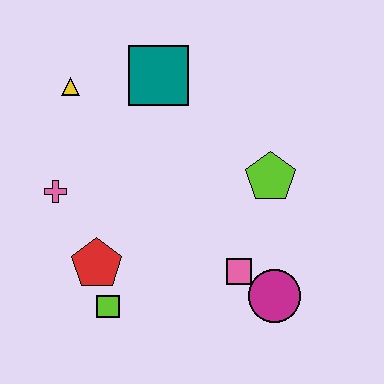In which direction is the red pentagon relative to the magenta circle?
The red pentagon is to the left of the magenta circle.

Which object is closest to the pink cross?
The red pentagon is closest to the pink cross.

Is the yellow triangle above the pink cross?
Yes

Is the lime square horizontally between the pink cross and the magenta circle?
Yes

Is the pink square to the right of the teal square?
Yes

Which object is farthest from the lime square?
The teal square is farthest from the lime square.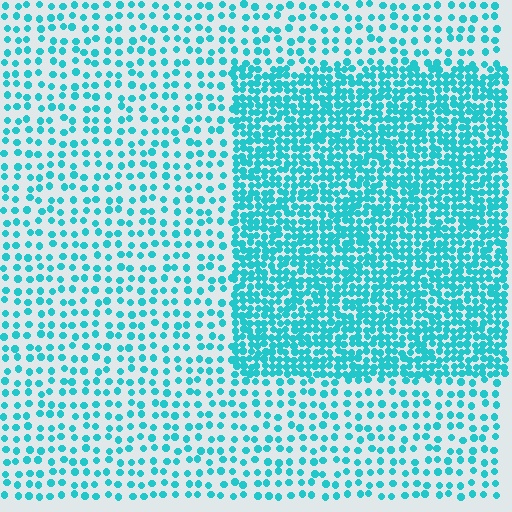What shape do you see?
I see a rectangle.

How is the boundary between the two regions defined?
The boundary is defined by a change in element density (approximately 2.5x ratio). All elements are the same color, size, and shape.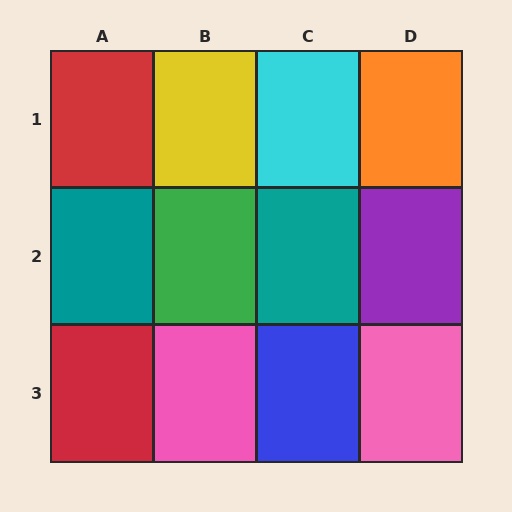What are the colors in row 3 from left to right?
Red, pink, blue, pink.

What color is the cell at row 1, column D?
Orange.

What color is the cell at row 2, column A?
Teal.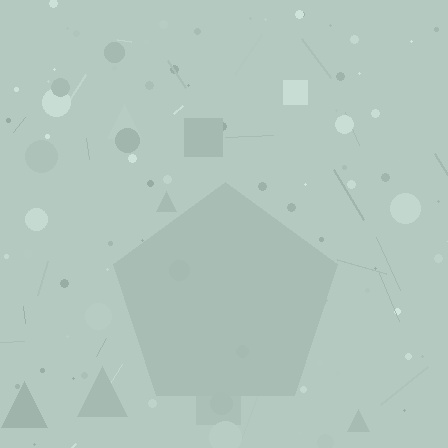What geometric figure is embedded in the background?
A pentagon is embedded in the background.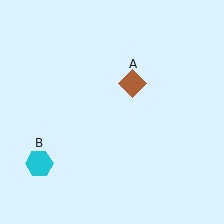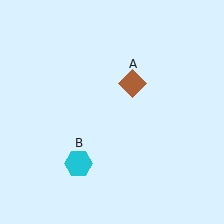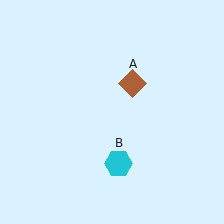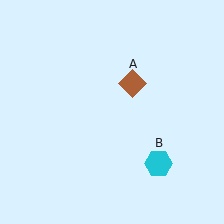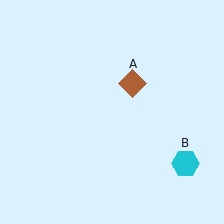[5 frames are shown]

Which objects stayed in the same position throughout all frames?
Brown diamond (object A) remained stationary.